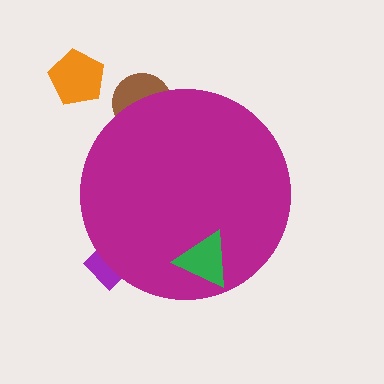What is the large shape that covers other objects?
A magenta circle.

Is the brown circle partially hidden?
Yes, the brown circle is partially hidden behind the magenta circle.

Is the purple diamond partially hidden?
Yes, the purple diamond is partially hidden behind the magenta circle.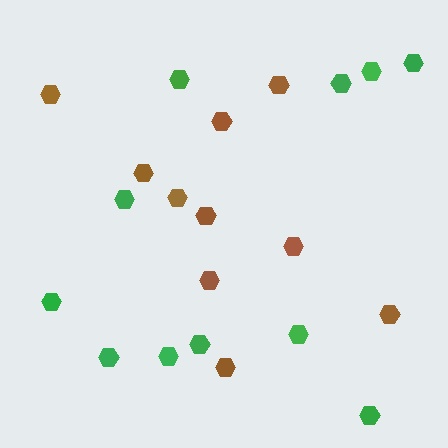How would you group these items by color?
There are 2 groups: one group of brown hexagons (10) and one group of green hexagons (11).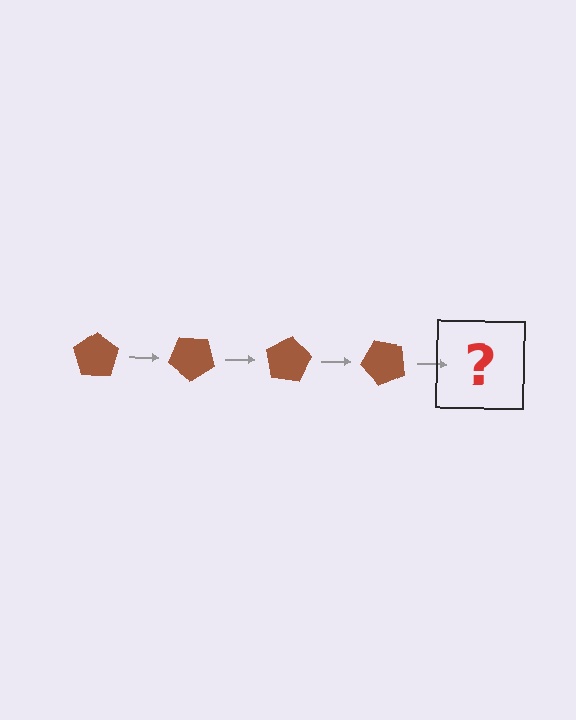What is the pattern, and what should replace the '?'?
The pattern is that the pentagon rotates 40 degrees each step. The '?' should be a brown pentagon rotated 160 degrees.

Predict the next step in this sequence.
The next step is a brown pentagon rotated 160 degrees.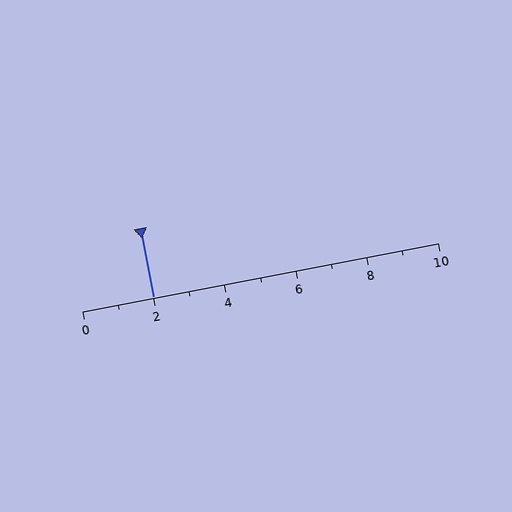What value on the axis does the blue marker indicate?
The marker indicates approximately 2.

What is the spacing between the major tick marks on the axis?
The major ticks are spaced 2 apart.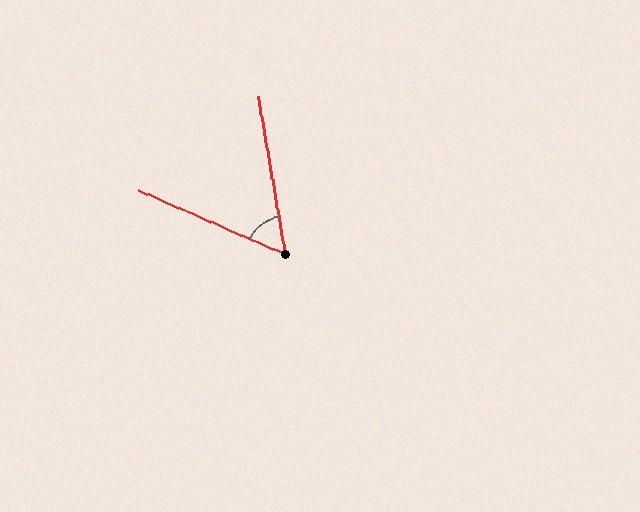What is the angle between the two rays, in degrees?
Approximately 57 degrees.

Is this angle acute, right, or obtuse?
It is acute.